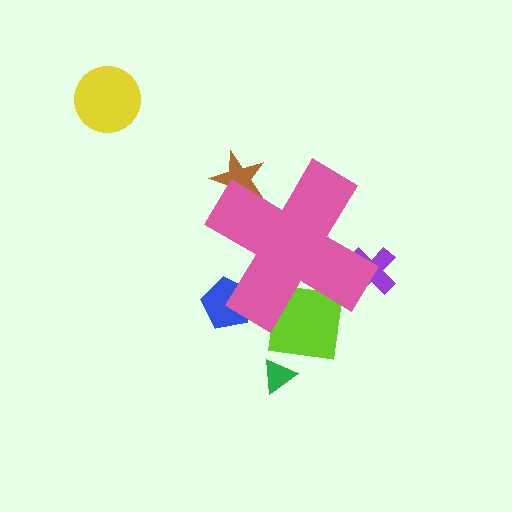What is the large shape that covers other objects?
A pink cross.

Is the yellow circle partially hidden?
No, the yellow circle is fully visible.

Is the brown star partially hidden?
Yes, the brown star is partially hidden behind the pink cross.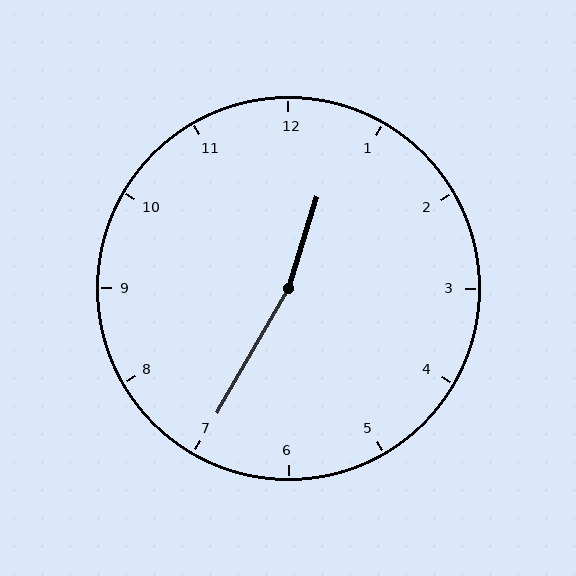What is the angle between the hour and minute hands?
Approximately 168 degrees.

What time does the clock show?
12:35.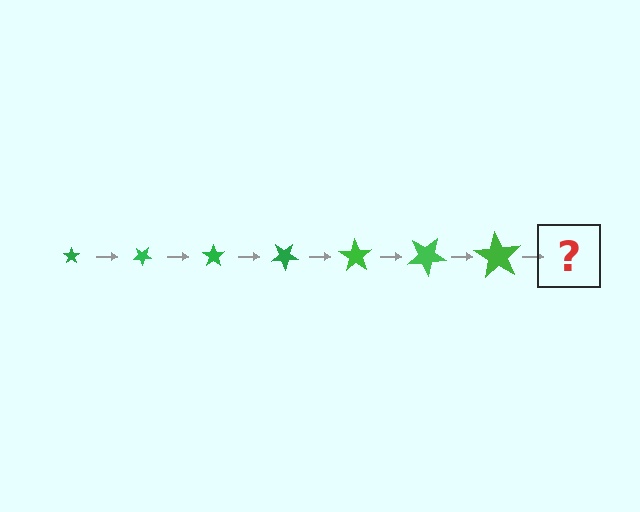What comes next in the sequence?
The next element should be a star, larger than the previous one and rotated 245 degrees from the start.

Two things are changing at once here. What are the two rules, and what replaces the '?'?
The two rules are that the star grows larger each step and it rotates 35 degrees each step. The '?' should be a star, larger than the previous one and rotated 245 degrees from the start.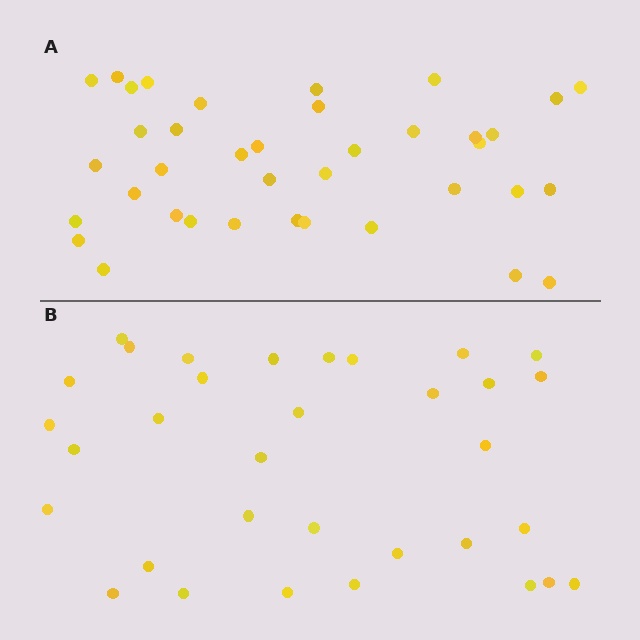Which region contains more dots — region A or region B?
Region A (the top region) has more dots.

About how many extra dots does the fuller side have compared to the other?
Region A has about 5 more dots than region B.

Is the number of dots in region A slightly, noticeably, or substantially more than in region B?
Region A has only slightly more — the two regions are fairly close. The ratio is roughly 1.2 to 1.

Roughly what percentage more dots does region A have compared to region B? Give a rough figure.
About 15% more.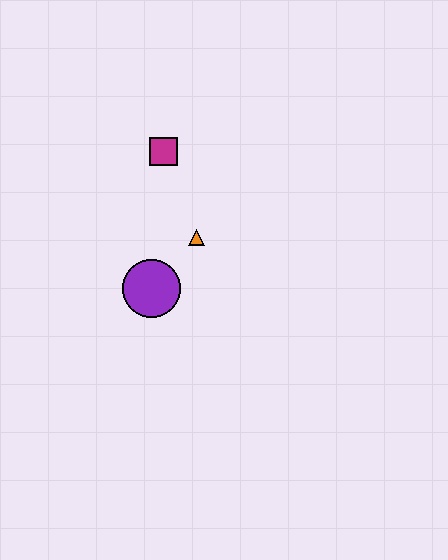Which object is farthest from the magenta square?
The purple circle is farthest from the magenta square.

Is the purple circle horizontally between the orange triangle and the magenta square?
No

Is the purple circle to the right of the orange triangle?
No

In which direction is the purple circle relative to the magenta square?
The purple circle is below the magenta square.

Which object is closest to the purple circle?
The orange triangle is closest to the purple circle.